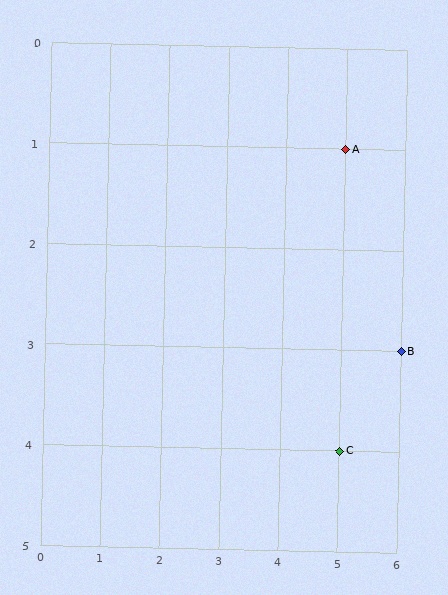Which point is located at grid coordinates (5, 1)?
Point A is at (5, 1).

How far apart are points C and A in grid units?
Points C and A are 3 rows apart.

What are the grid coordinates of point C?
Point C is at grid coordinates (5, 4).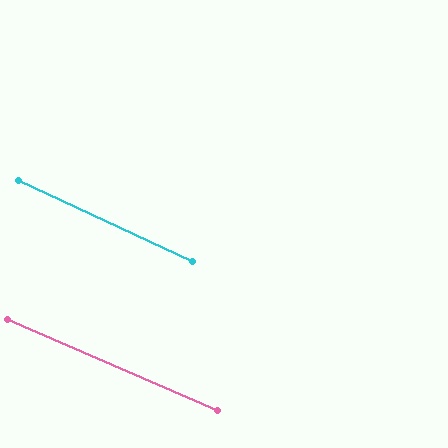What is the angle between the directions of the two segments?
Approximately 1 degree.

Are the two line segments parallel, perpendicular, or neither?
Parallel — their directions differ by only 1.3°.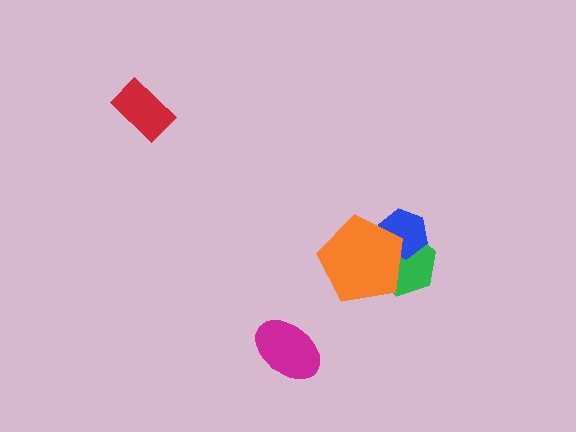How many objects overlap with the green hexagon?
2 objects overlap with the green hexagon.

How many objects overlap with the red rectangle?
0 objects overlap with the red rectangle.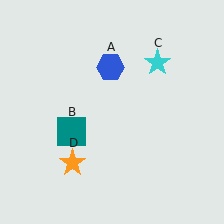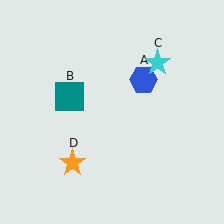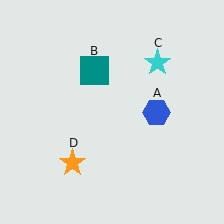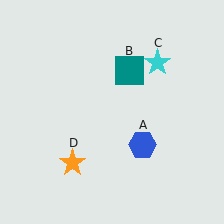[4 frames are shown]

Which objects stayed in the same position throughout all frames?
Cyan star (object C) and orange star (object D) remained stationary.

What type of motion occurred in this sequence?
The blue hexagon (object A), teal square (object B) rotated clockwise around the center of the scene.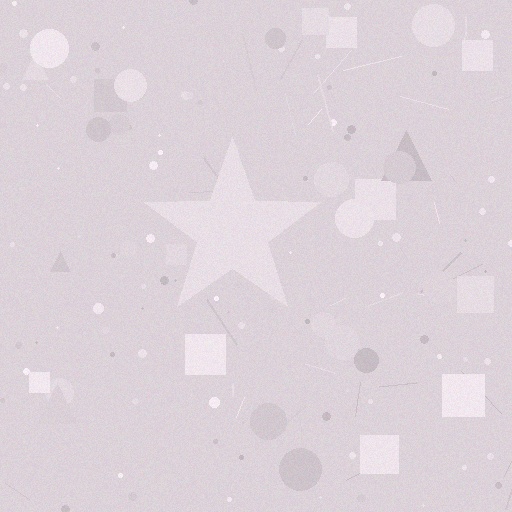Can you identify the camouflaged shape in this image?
The camouflaged shape is a star.